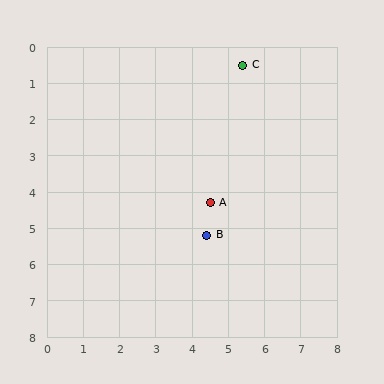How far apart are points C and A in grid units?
Points C and A are about 3.9 grid units apart.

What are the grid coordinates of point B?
Point B is at approximately (4.4, 5.2).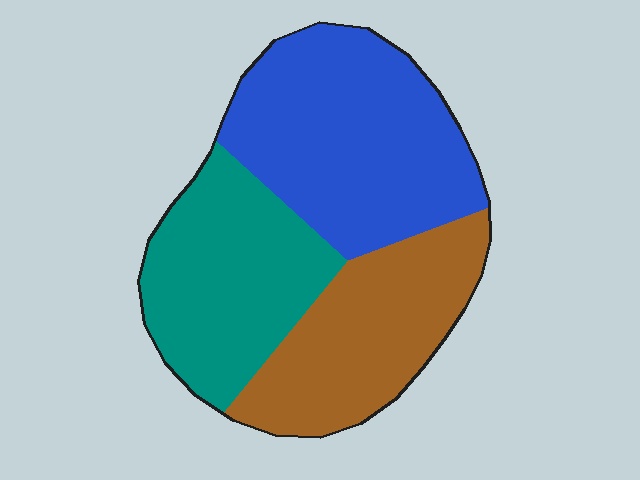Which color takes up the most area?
Blue, at roughly 40%.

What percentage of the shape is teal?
Teal takes up about one third (1/3) of the shape.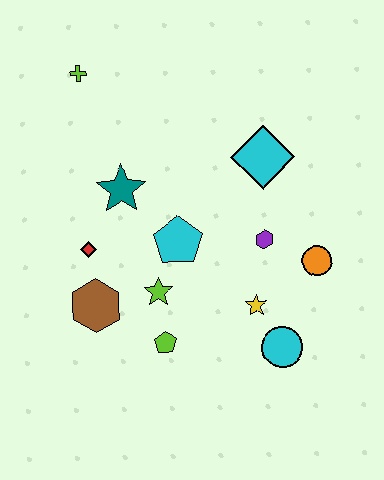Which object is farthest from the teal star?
The cyan circle is farthest from the teal star.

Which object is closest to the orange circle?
The purple hexagon is closest to the orange circle.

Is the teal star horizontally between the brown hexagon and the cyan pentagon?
Yes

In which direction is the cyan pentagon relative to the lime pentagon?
The cyan pentagon is above the lime pentagon.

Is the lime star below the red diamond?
Yes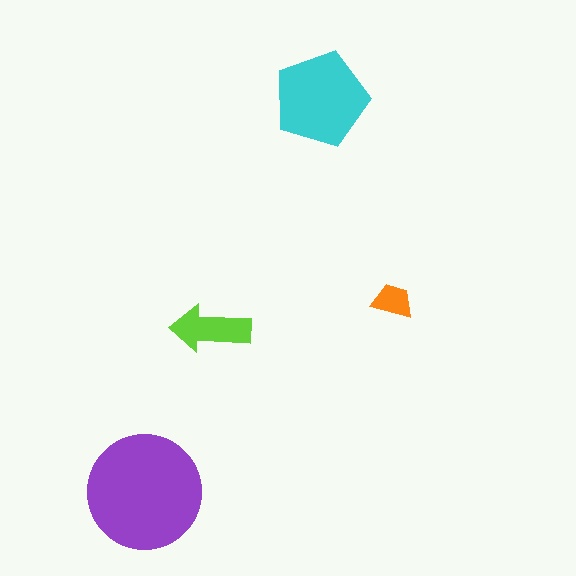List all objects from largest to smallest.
The purple circle, the cyan pentagon, the lime arrow, the orange trapezoid.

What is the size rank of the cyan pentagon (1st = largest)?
2nd.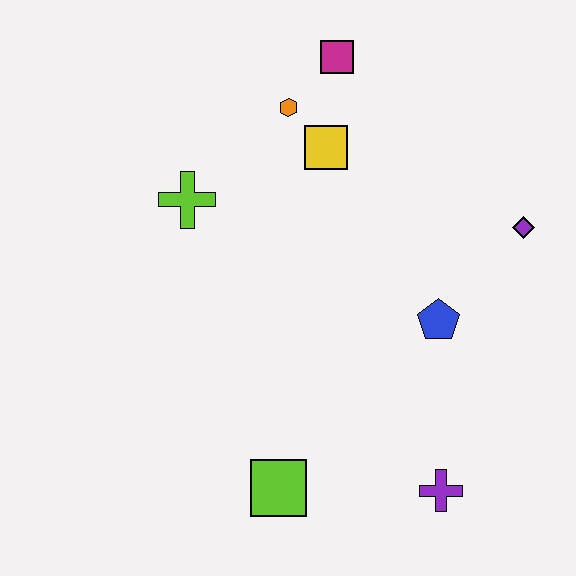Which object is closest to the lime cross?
The orange hexagon is closest to the lime cross.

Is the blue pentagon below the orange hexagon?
Yes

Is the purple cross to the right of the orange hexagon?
Yes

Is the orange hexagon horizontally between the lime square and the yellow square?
Yes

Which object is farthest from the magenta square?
The purple cross is farthest from the magenta square.